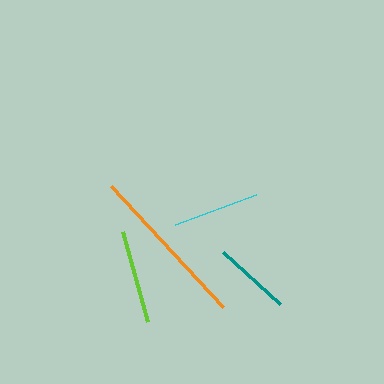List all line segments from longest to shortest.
From longest to shortest: orange, lime, cyan, teal.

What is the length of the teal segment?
The teal segment is approximately 78 pixels long.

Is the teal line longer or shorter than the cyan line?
The cyan line is longer than the teal line.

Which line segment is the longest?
The orange line is the longest at approximately 165 pixels.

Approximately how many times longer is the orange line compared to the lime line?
The orange line is approximately 1.8 times the length of the lime line.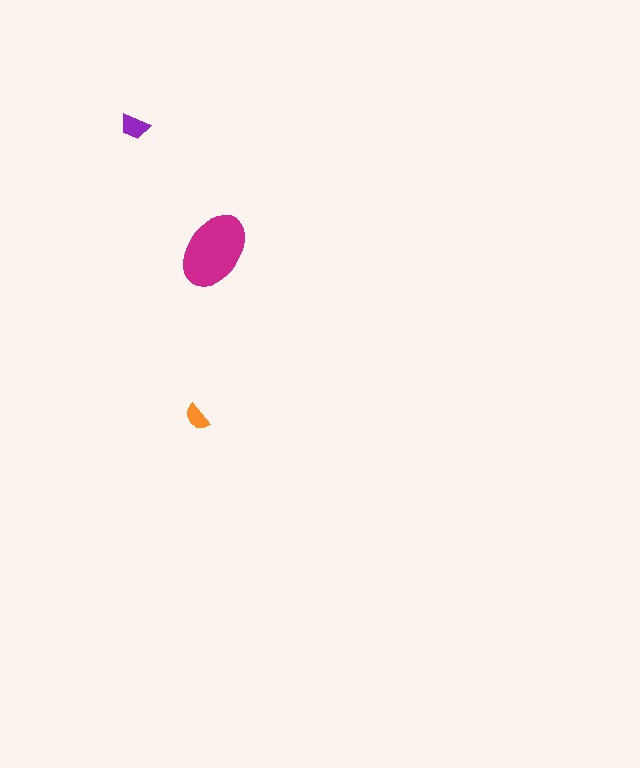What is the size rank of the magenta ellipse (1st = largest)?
1st.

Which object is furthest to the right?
The magenta ellipse is rightmost.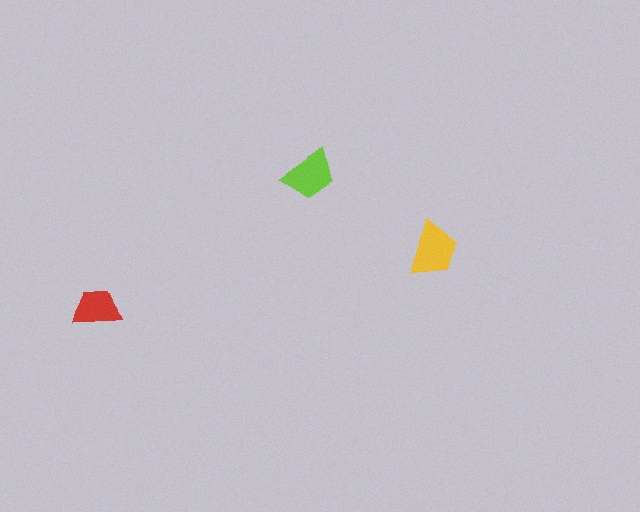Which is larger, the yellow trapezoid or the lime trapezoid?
The yellow one.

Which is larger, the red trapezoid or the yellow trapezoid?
The yellow one.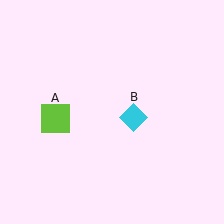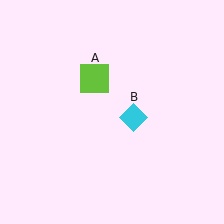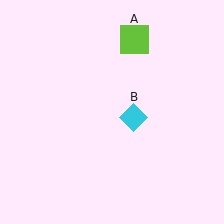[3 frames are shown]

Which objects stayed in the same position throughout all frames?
Cyan diamond (object B) remained stationary.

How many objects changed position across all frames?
1 object changed position: lime square (object A).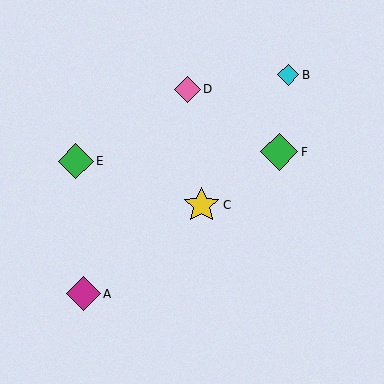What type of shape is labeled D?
Shape D is a pink diamond.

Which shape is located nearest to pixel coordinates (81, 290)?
The magenta diamond (labeled A) at (83, 294) is nearest to that location.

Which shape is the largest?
The green diamond (labeled F) is the largest.